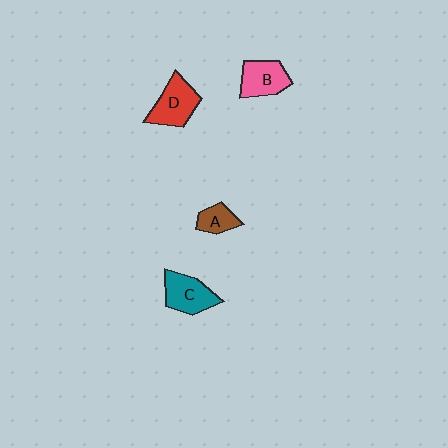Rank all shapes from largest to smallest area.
From largest to smallest: D (red), C (teal), B (pink), A (brown).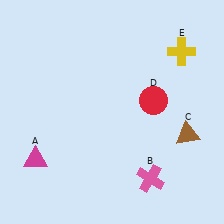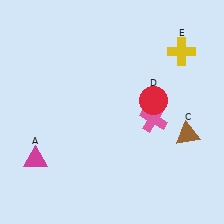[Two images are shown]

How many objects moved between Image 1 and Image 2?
1 object moved between the two images.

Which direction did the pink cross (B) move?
The pink cross (B) moved up.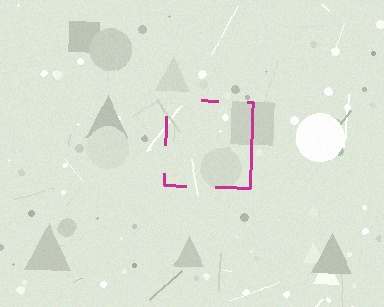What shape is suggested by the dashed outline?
The dashed outline suggests a square.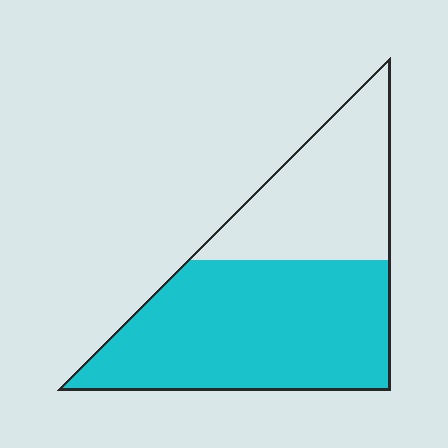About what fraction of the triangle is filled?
About five eighths (5/8).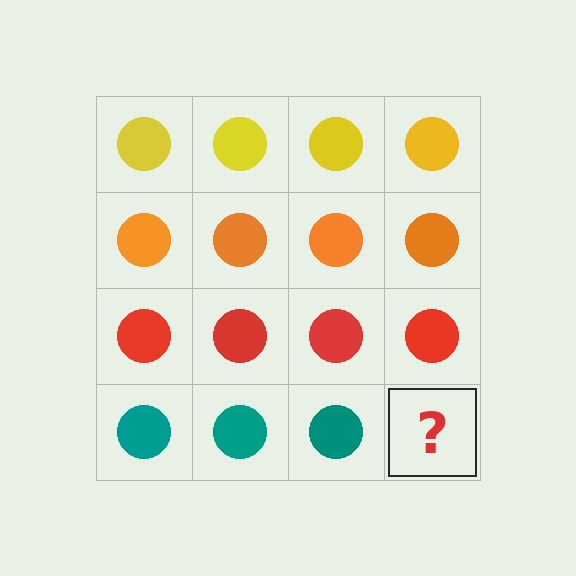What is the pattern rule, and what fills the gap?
The rule is that each row has a consistent color. The gap should be filled with a teal circle.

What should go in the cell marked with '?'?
The missing cell should contain a teal circle.